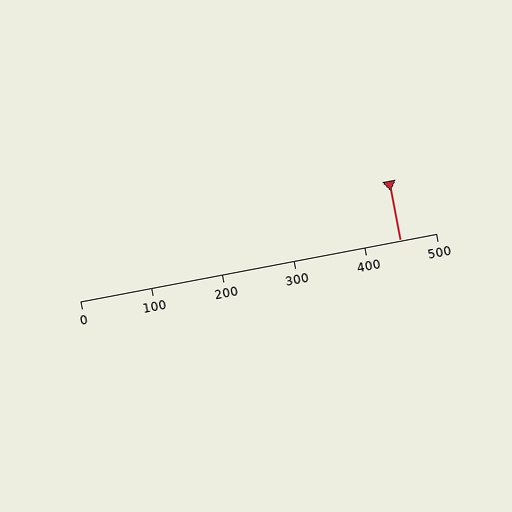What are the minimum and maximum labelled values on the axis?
The axis runs from 0 to 500.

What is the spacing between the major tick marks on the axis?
The major ticks are spaced 100 apart.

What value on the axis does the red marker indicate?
The marker indicates approximately 450.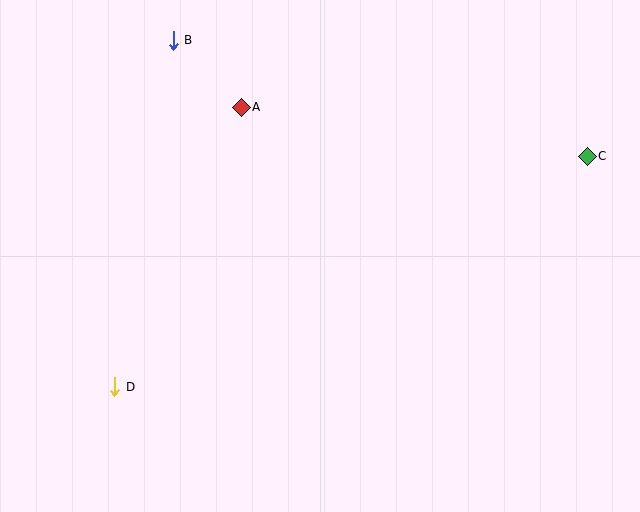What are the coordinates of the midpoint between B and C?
The midpoint between B and C is at (380, 98).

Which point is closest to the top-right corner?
Point C is closest to the top-right corner.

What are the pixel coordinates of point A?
Point A is at (241, 107).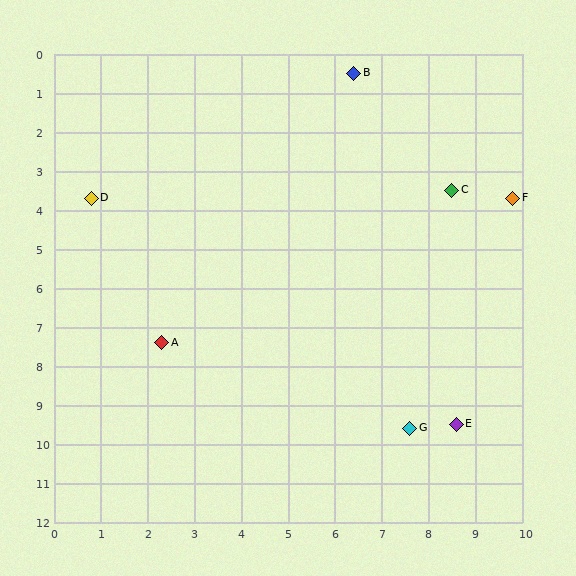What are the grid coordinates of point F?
Point F is at approximately (9.8, 3.7).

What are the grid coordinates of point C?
Point C is at approximately (8.5, 3.5).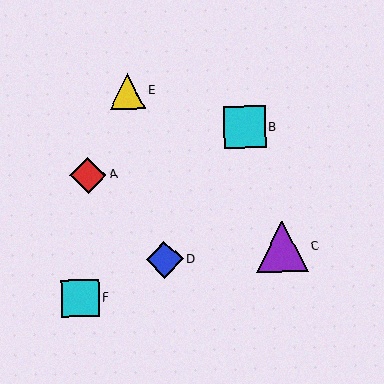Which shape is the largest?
The purple triangle (labeled C) is the largest.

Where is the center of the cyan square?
The center of the cyan square is at (244, 127).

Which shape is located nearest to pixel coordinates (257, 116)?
The cyan square (labeled B) at (244, 127) is nearest to that location.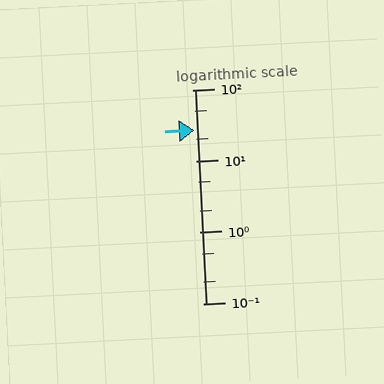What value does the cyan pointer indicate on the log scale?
The pointer indicates approximately 27.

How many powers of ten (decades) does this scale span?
The scale spans 3 decades, from 0.1 to 100.